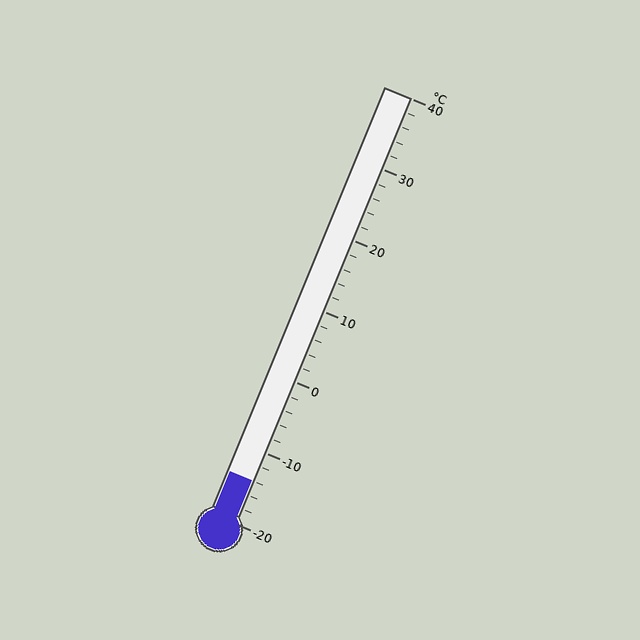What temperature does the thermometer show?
The thermometer shows approximately -14°C.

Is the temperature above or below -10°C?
The temperature is below -10°C.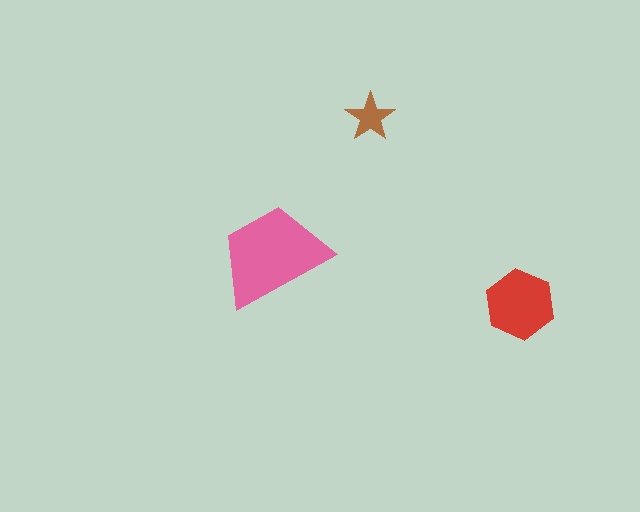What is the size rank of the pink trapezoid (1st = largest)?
1st.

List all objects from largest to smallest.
The pink trapezoid, the red hexagon, the brown star.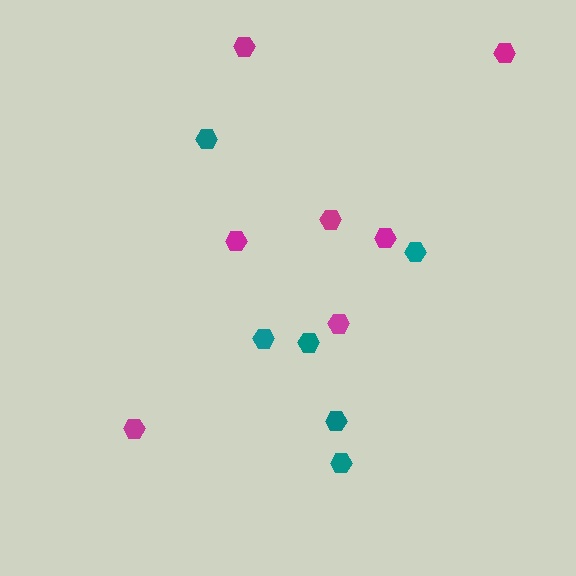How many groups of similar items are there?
There are 2 groups: one group of teal hexagons (6) and one group of magenta hexagons (7).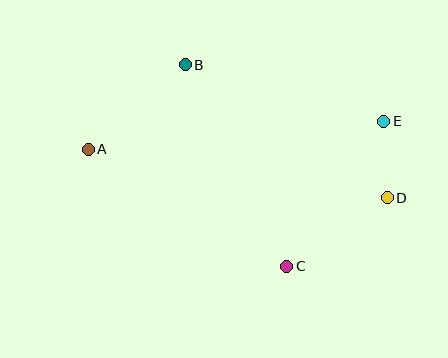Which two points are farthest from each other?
Points A and D are farthest from each other.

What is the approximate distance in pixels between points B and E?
The distance between B and E is approximately 206 pixels.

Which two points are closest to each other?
Points D and E are closest to each other.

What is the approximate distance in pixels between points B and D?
The distance between B and D is approximately 242 pixels.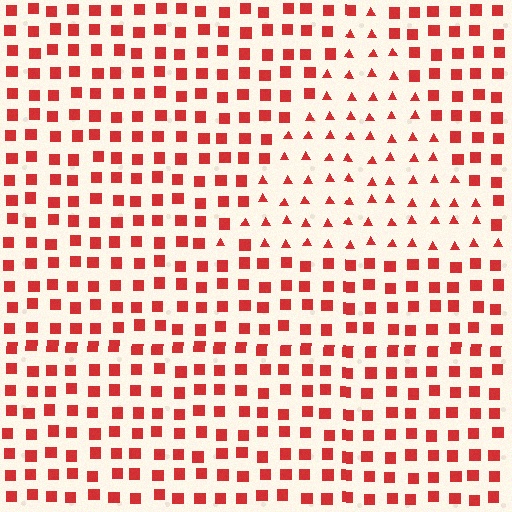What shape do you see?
I see a triangle.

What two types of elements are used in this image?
The image uses triangles inside the triangle region and squares outside it.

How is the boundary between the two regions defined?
The boundary is defined by a change in element shape: triangles inside vs. squares outside. All elements share the same color and spacing.